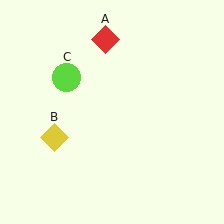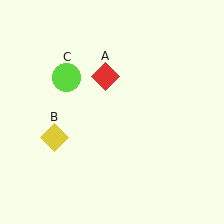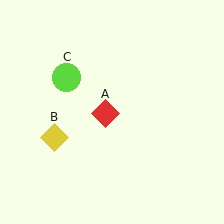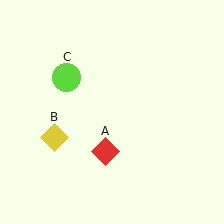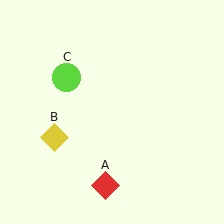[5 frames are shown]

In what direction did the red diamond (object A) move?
The red diamond (object A) moved down.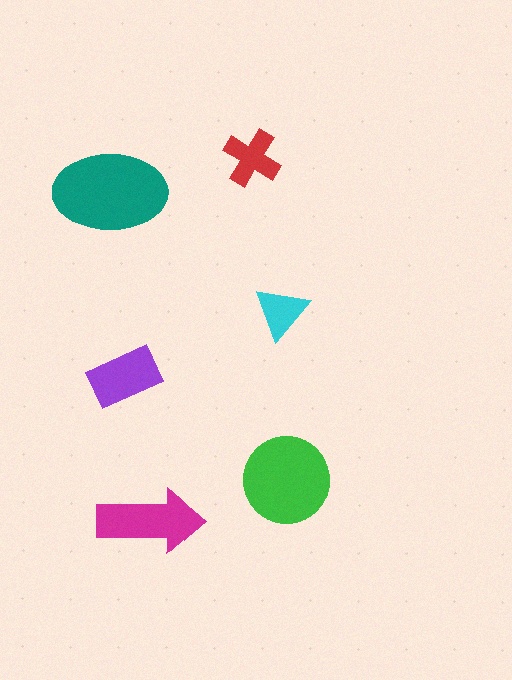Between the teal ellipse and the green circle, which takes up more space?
The teal ellipse.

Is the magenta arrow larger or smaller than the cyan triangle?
Larger.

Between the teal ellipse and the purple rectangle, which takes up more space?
The teal ellipse.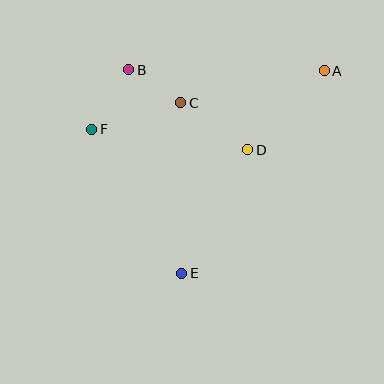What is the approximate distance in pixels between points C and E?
The distance between C and E is approximately 171 pixels.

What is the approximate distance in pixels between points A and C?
The distance between A and C is approximately 147 pixels.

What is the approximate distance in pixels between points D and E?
The distance between D and E is approximately 140 pixels.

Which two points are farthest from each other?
Points A and E are farthest from each other.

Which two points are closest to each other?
Points B and C are closest to each other.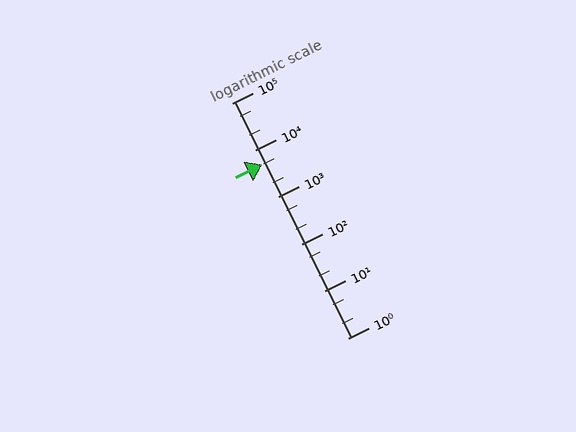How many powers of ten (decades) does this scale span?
The scale spans 5 decades, from 1 to 100000.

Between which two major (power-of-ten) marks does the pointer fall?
The pointer is between 1000 and 10000.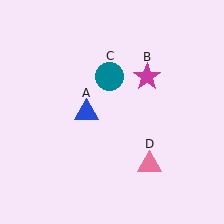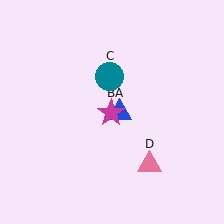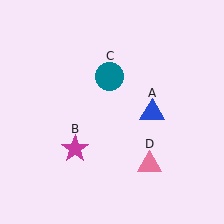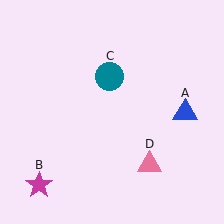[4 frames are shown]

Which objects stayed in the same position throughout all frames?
Teal circle (object C) and pink triangle (object D) remained stationary.